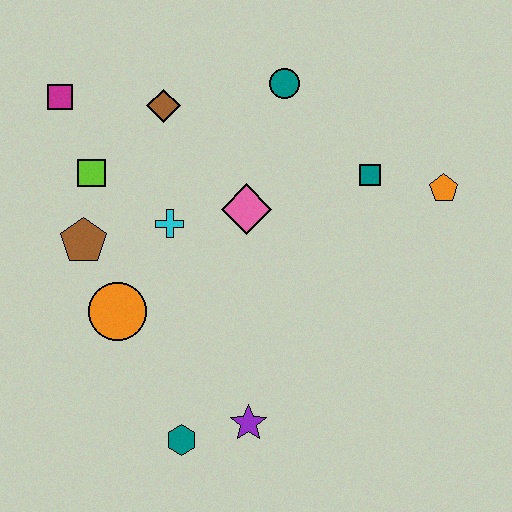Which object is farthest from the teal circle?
The teal hexagon is farthest from the teal circle.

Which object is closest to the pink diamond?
The cyan cross is closest to the pink diamond.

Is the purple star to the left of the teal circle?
Yes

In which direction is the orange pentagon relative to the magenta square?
The orange pentagon is to the right of the magenta square.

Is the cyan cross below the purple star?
No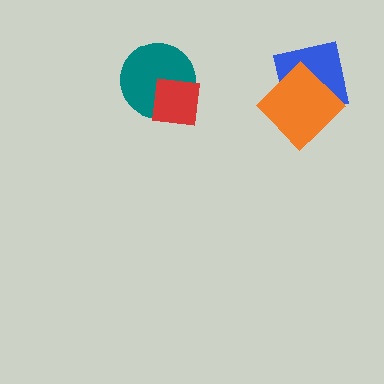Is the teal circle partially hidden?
Yes, it is partially covered by another shape.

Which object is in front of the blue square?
The orange diamond is in front of the blue square.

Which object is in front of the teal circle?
The red square is in front of the teal circle.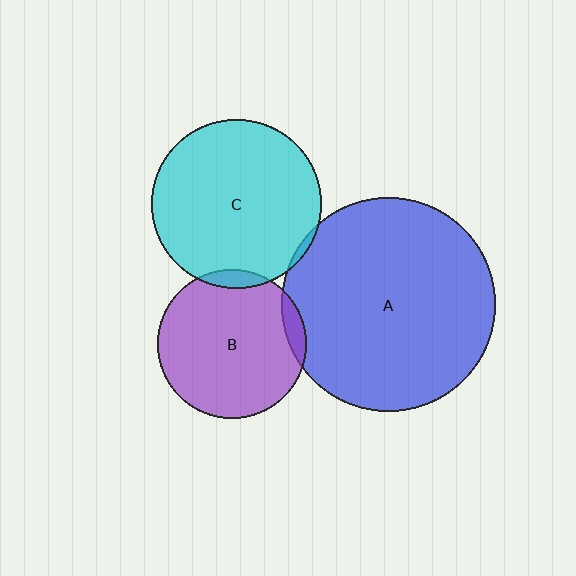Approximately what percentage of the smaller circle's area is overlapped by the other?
Approximately 5%.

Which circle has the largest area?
Circle A (blue).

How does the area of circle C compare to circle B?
Approximately 1.3 times.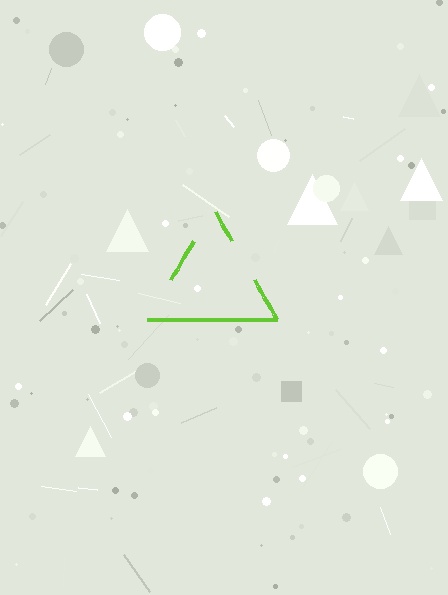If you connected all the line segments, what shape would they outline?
They would outline a triangle.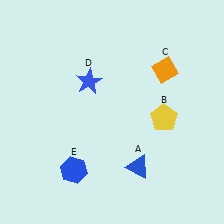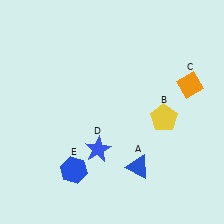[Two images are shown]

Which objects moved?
The objects that moved are: the orange diamond (C), the blue star (D).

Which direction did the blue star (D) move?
The blue star (D) moved down.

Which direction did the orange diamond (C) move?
The orange diamond (C) moved right.